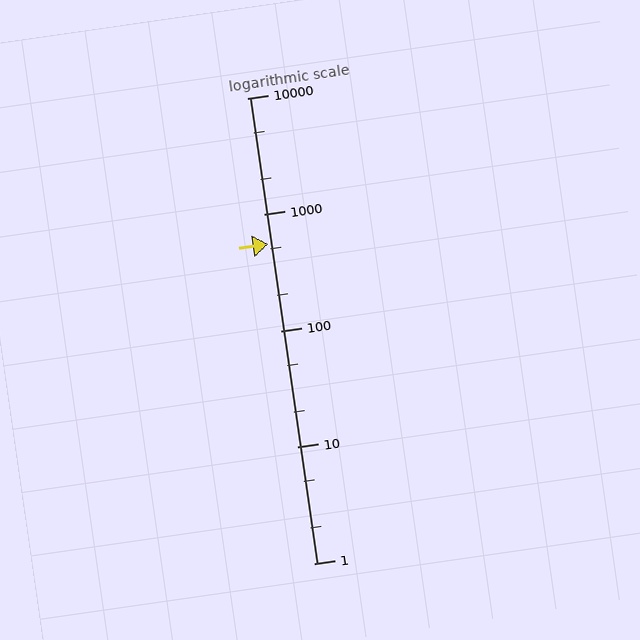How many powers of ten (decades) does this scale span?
The scale spans 4 decades, from 1 to 10000.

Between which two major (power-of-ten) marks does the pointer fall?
The pointer is between 100 and 1000.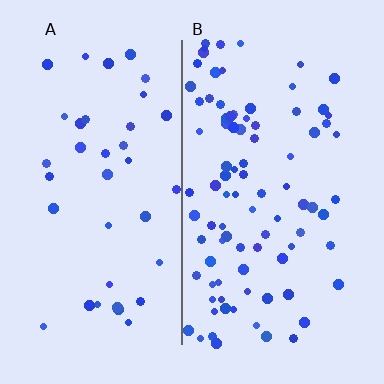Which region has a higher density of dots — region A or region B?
B (the right).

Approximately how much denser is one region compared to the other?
Approximately 2.4× — region B over region A.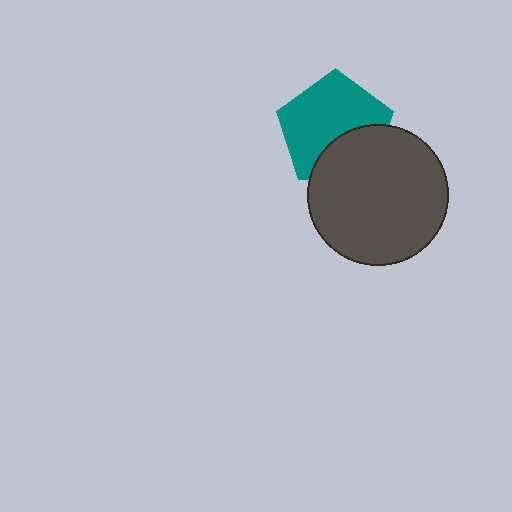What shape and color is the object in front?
The object in front is a dark gray circle.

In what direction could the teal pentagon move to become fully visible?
The teal pentagon could move up. That would shift it out from behind the dark gray circle entirely.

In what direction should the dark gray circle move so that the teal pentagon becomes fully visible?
The dark gray circle should move down. That is the shortest direction to clear the overlap and leave the teal pentagon fully visible.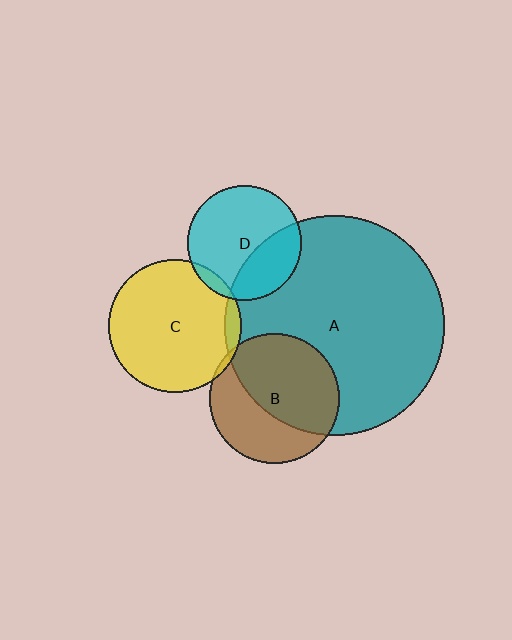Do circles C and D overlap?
Yes.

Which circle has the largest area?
Circle A (teal).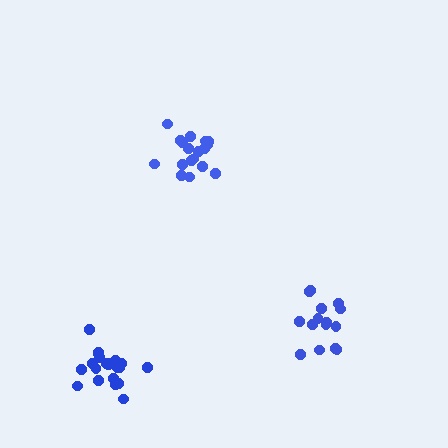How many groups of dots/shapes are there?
There are 3 groups.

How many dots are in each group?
Group 1: 21 dots, Group 2: 15 dots, Group 3: 18 dots (54 total).